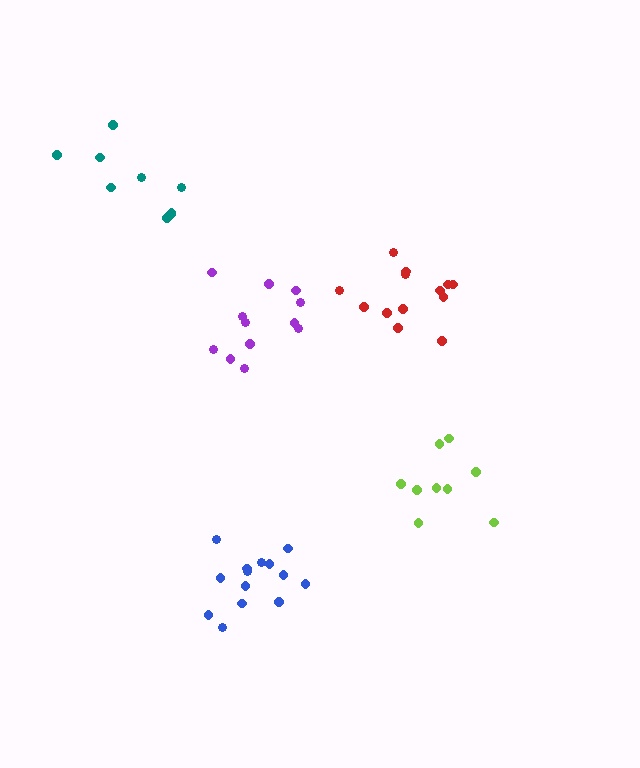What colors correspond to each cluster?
The clusters are colored: blue, purple, lime, red, teal.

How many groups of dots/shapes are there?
There are 5 groups.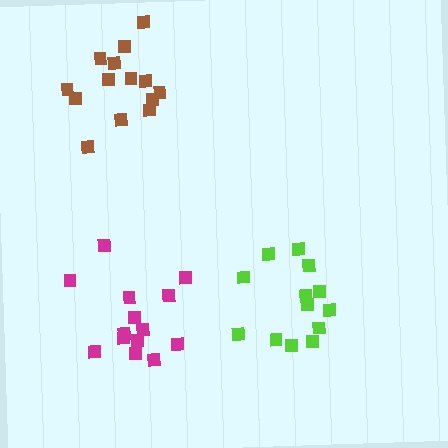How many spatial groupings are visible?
There are 3 spatial groupings.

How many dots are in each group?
Group 1: 14 dots, Group 2: 14 dots, Group 3: 13 dots (41 total).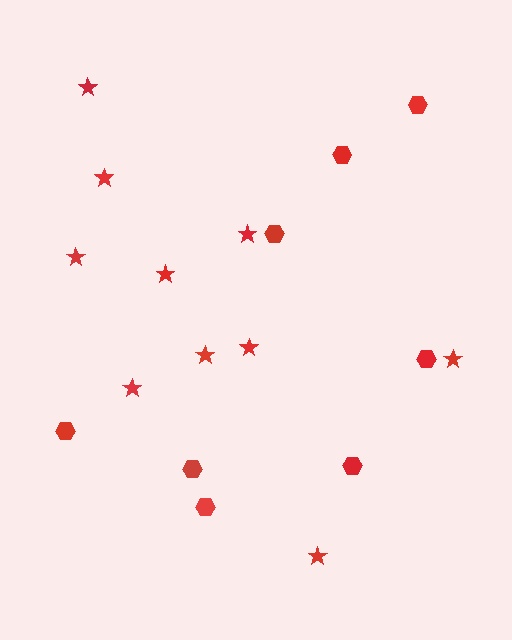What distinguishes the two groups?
There are 2 groups: one group of stars (10) and one group of hexagons (8).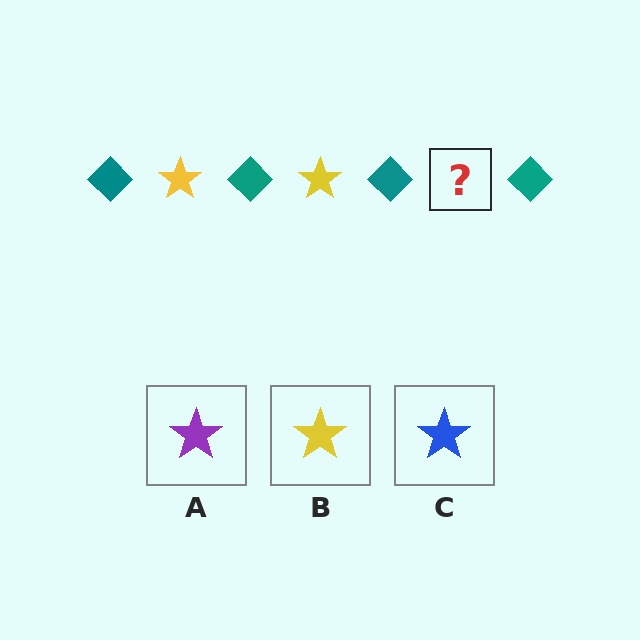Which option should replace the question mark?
Option B.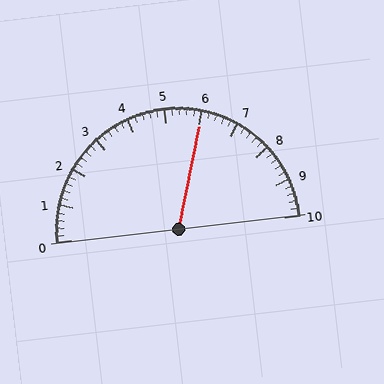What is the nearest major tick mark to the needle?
The nearest major tick mark is 6.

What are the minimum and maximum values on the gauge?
The gauge ranges from 0 to 10.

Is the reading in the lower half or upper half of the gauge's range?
The reading is in the upper half of the range (0 to 10).